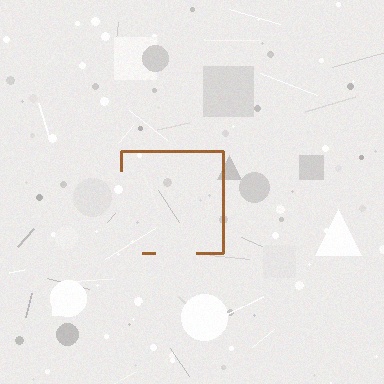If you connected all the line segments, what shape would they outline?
They would outline a square.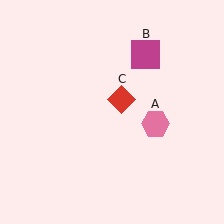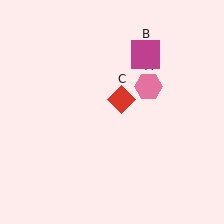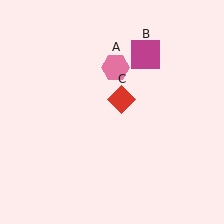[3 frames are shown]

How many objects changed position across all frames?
1 object changed position: pink hexagon (object A).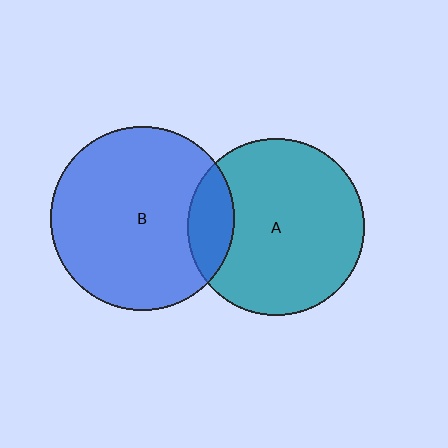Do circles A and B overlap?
Yes.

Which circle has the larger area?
Circle B (blue).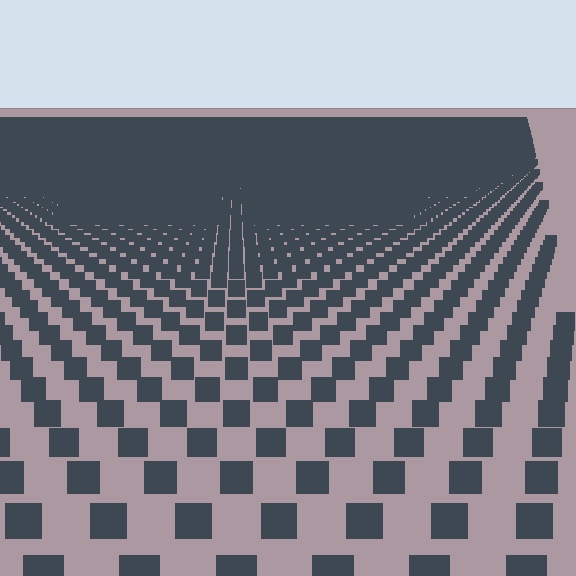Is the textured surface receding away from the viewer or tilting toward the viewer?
The surface is receding away from the viewer. Texture elements get smaller and denser toward the top.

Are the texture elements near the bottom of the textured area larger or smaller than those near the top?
Larger. Near the bottom, elements are closer to the viewer and appear at a bigger on-screen size.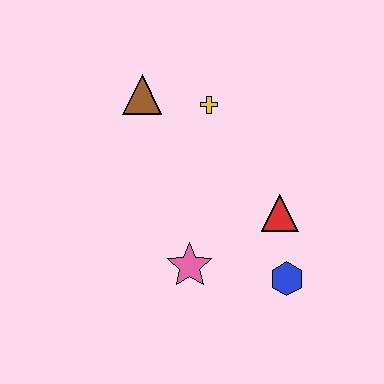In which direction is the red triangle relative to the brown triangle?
The red triangle is to the right of the brown triangle.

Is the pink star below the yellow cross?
Yes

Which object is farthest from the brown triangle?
The blue hexagon is farthest from the brown triangle.